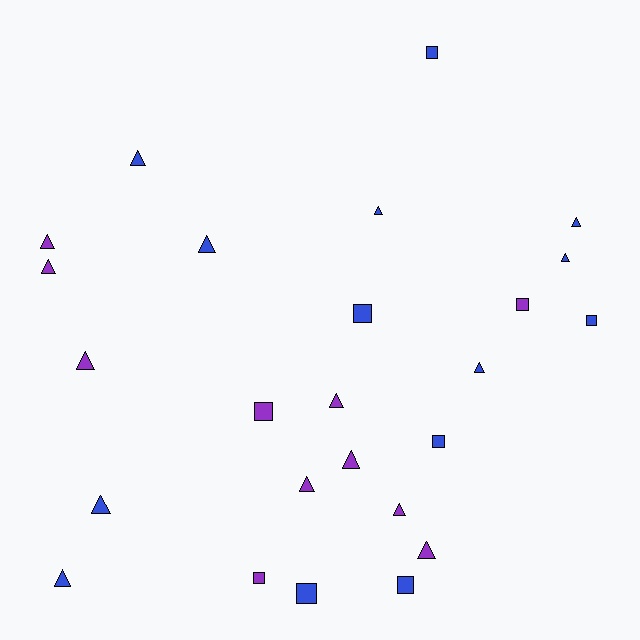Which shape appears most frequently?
Triangle, with 16 objects.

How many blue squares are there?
There are 6 blue squares.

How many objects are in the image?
There are 25 objects.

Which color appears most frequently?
Blue, with 14 objects.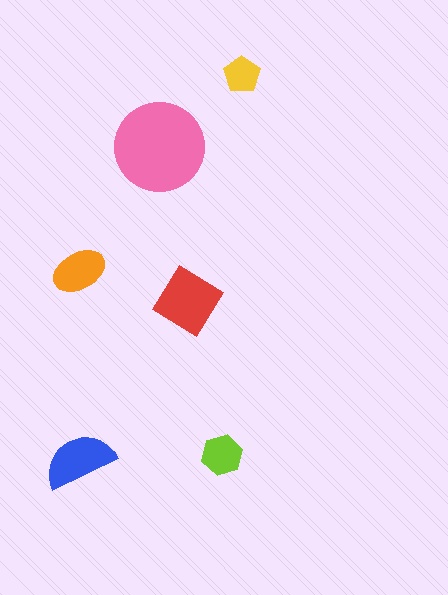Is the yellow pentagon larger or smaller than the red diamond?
Smaller.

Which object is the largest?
The pink circle.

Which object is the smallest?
The yellow pentagon.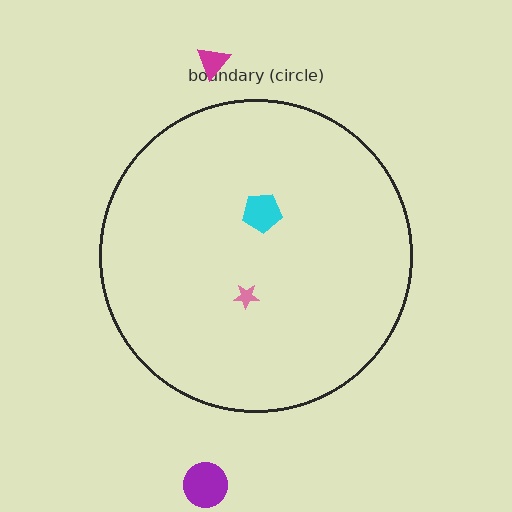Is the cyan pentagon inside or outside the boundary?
Inside.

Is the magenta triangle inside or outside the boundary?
Outside.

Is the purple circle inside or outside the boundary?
Outside.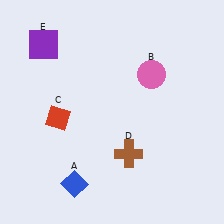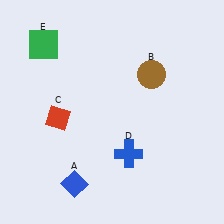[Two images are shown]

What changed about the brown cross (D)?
In Image 1, D is brown. In Image 2, it changed to blue.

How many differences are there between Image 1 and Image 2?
There are 3 differences between the two images.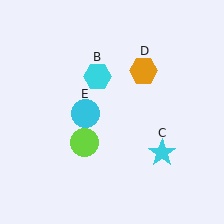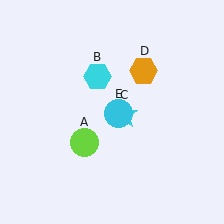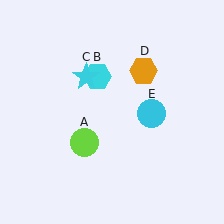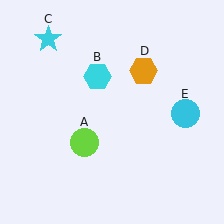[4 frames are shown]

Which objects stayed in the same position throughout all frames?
Lime circle (object A) and cyan hexagon (object B) and orange hexagon (object D) remained stationary.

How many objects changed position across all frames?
2 objects changed position: cyan star (object C), cyan circle (object E).